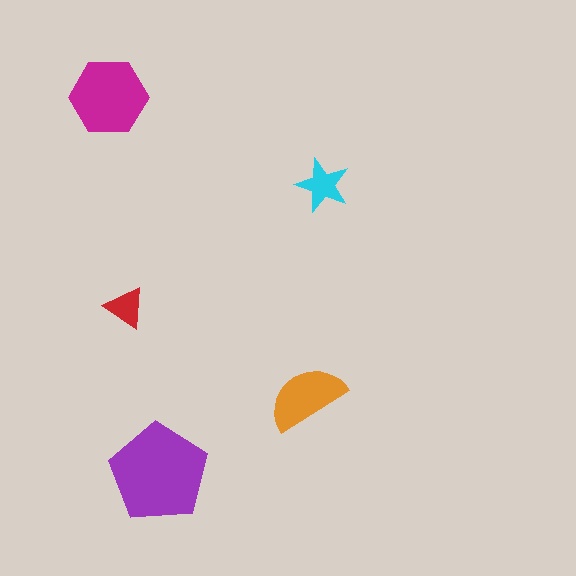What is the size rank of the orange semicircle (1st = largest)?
3rd.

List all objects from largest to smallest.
The purple pentagon, the magenta hexagon, the orange semicircle, the cyan star, the red triangle.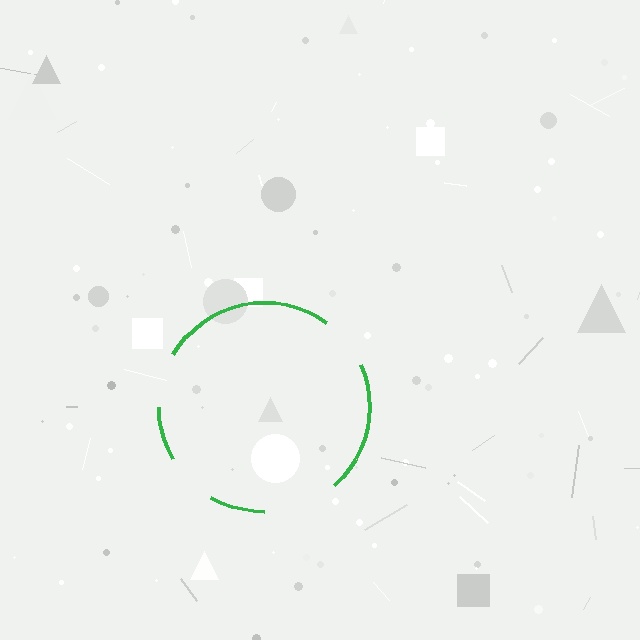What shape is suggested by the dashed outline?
The dashed outline suggests a circle.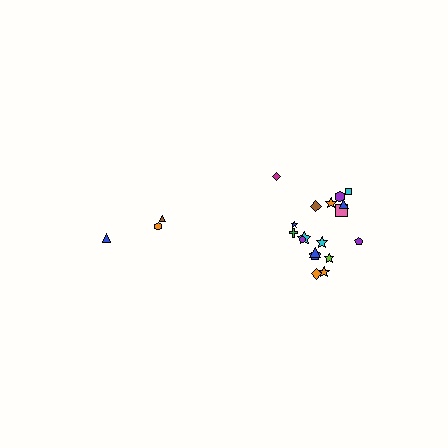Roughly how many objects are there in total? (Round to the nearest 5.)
Roughly 20 objects in total.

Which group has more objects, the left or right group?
The right group.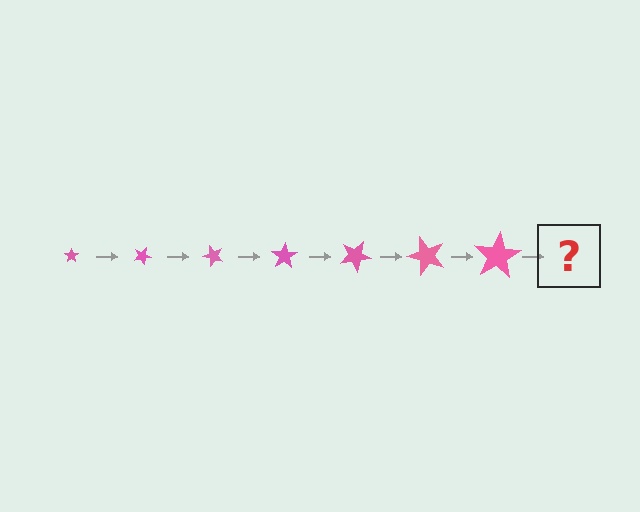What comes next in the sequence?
The next element should be a star, larger than the previous one and rotated 175 degrees from the start.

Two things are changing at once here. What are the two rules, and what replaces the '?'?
The two rules are that the star grows larger each step and it rotates 25 degrees each step. The '?' should be a star, larger than the previous one and rotated 175 degrees from the start.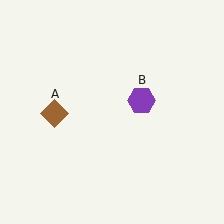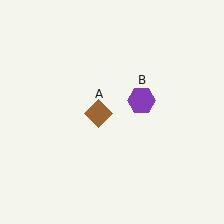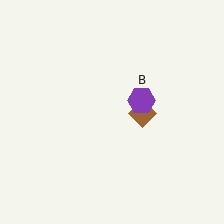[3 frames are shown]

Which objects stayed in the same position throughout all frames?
Purple hexagon (object B) remained stationary.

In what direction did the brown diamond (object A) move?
The brown diamond (object A) moved right.